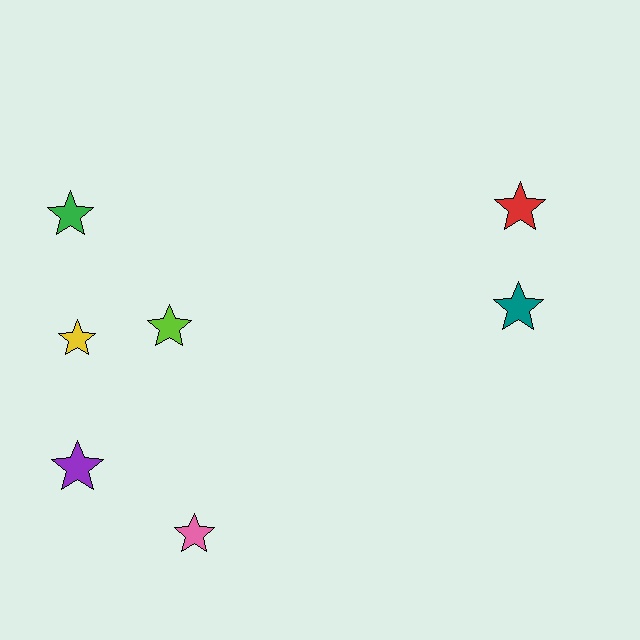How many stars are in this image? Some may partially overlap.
There are 7 stars.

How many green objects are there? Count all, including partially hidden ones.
There is 1 green object.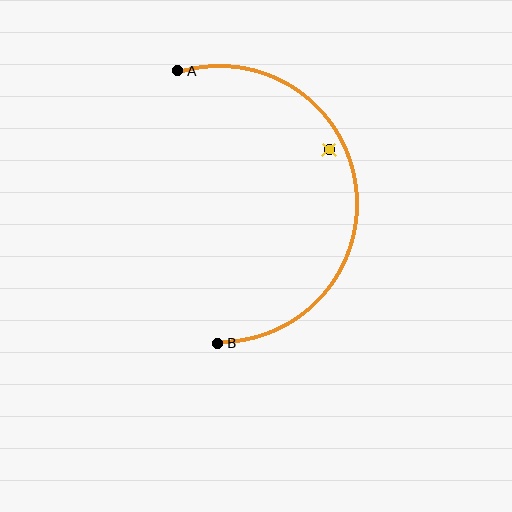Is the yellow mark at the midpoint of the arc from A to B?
No — the yellow mark does not lie on the arc at all. It sits slightly inside the curve.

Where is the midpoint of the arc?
The arc midpoint is the point on the curve farthest from the straight line joining A and B. It sits to the right of that line.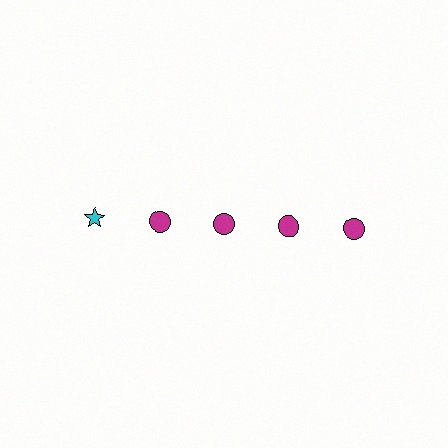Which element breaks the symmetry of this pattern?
The cyan star in the top row, leftmost column breaks the symmetry. All other shapes are magenta circles.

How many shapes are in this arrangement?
There are 5 shapes arranged in a grid pattern.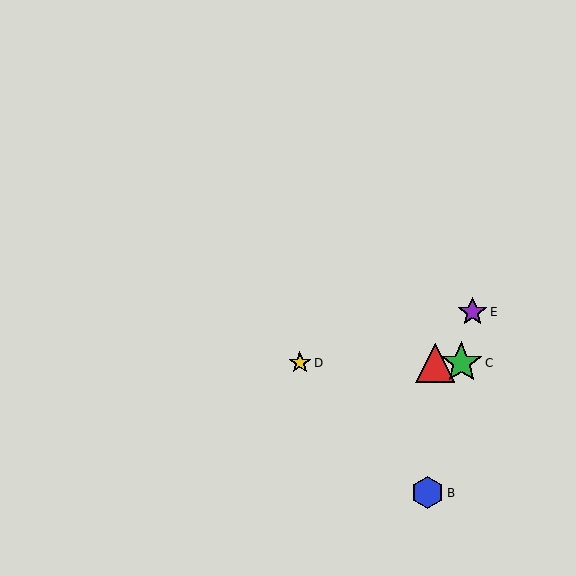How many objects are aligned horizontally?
3 objects (A, C, D) are aligned horizontally.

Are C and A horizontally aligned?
Yes, both are at y≈363.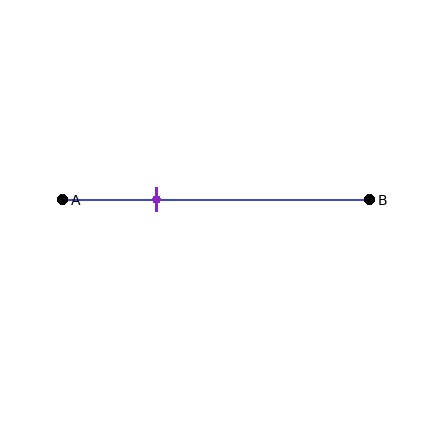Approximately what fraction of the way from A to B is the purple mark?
The purple mark is approximately 30% of the way from A to B.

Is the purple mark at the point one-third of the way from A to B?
Yes, the mark is approximately at the one-third point.